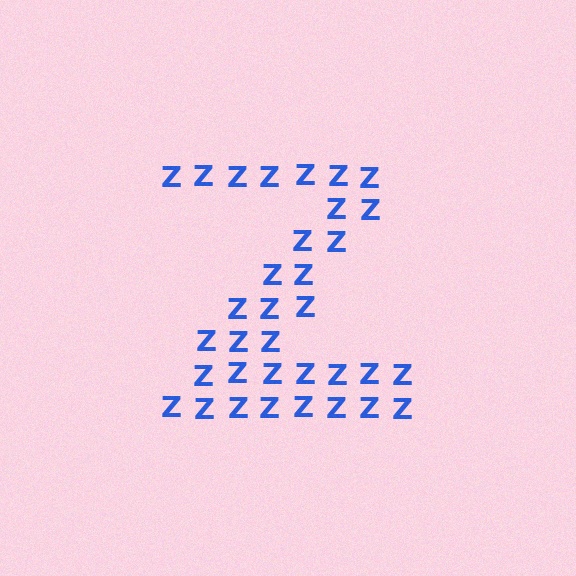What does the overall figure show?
The overall figure shows the letter Z.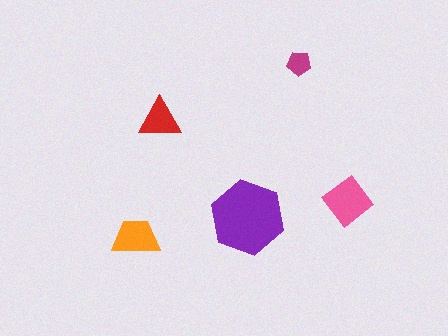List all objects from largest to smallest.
The purple hexagon, the pink diamond, the orange trapezoid, the red triangle, the magenta pentagon.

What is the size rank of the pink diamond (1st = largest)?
2nd.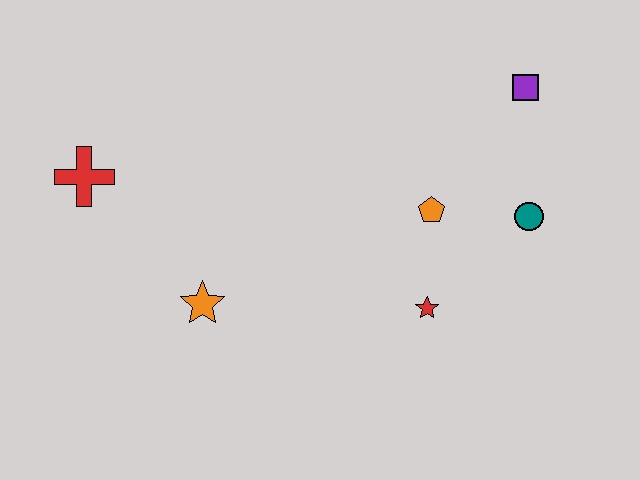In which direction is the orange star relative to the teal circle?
The orange star is to the left of the teal circle.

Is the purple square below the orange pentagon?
No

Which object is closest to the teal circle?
The orange pentagon is closest to the teal circle.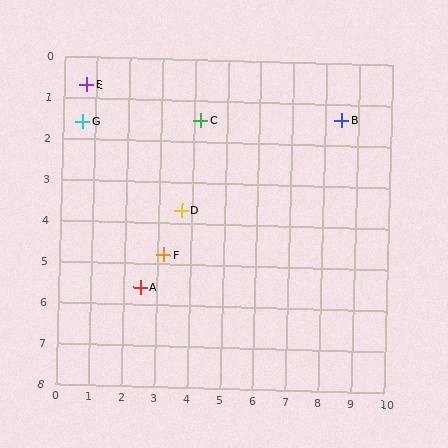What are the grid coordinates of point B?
Point B is at approximately (8.5, 1.4).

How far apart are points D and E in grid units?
Points D and E are about 4.2 grid units apart.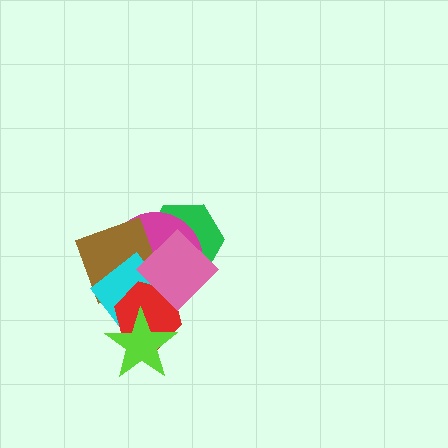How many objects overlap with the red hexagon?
5 objects overlap with the red hexagon.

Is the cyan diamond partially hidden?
Yes, it is partially covered by another shape.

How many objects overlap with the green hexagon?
3 objects overlap with the green hexagon.